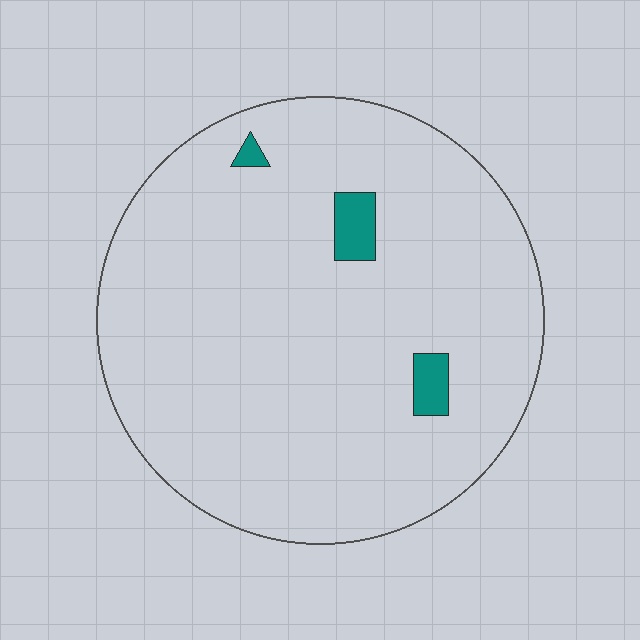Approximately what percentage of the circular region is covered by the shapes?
Approximately 5%.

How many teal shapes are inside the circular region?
3.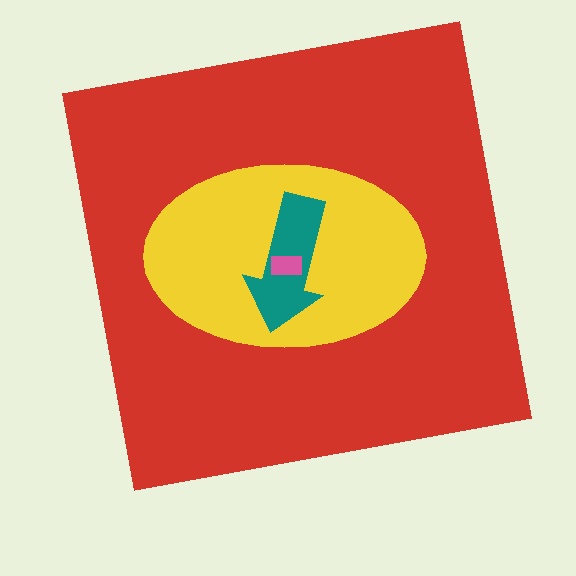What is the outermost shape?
The red square.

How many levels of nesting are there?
4.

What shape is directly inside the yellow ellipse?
The teal arrow.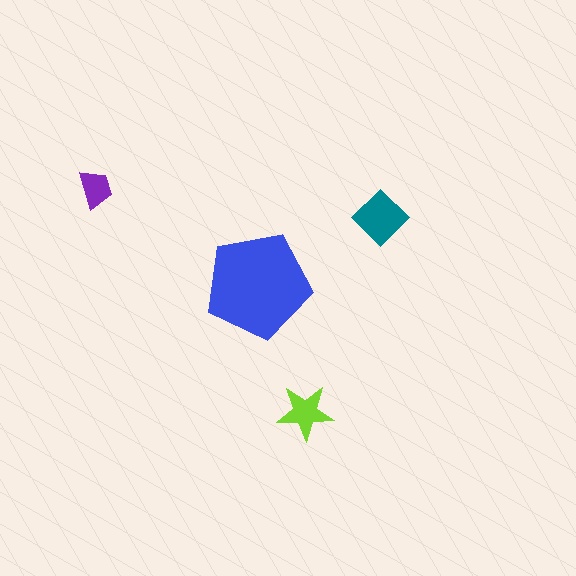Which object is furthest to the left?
The purple trapezoid is leftmost.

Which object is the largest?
The blue pentagon.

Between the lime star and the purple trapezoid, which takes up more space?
The lime star.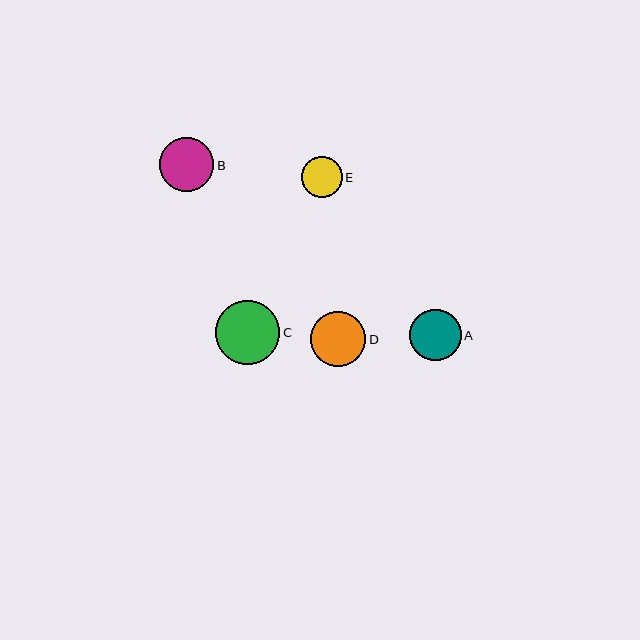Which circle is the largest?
Circle C is the largest with a size of approximately 64 pixels.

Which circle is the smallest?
Circle E is the smallest with a size of approximately 41 pixels.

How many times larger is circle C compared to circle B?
Circle C is approximately 1.2 times the size of circle B.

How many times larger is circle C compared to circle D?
Circle C is approximately 1.2 times the size of circle D.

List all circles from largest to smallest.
From largest to smallest: C, D, B, A, E.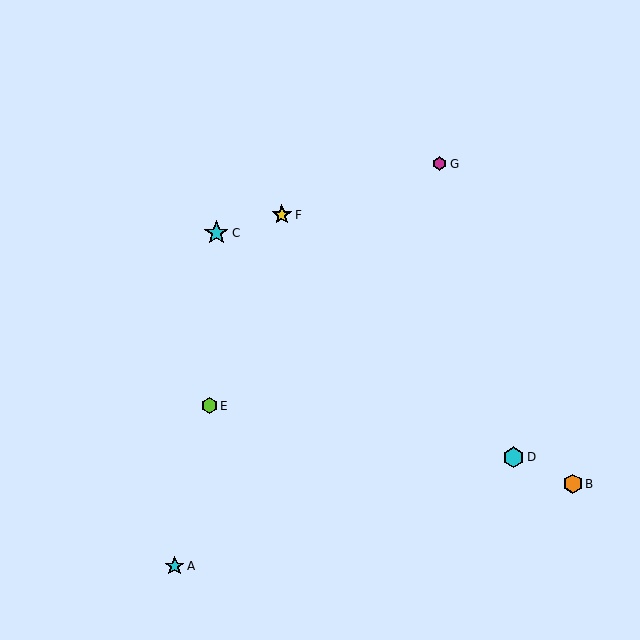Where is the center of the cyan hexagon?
The center of the cyan hexagon is at (513, 457).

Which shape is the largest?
The cyan star (labeled C) is the largest.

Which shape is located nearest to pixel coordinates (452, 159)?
The magenta hexagon (labeled G) at (440, 164) is nearest to that location.